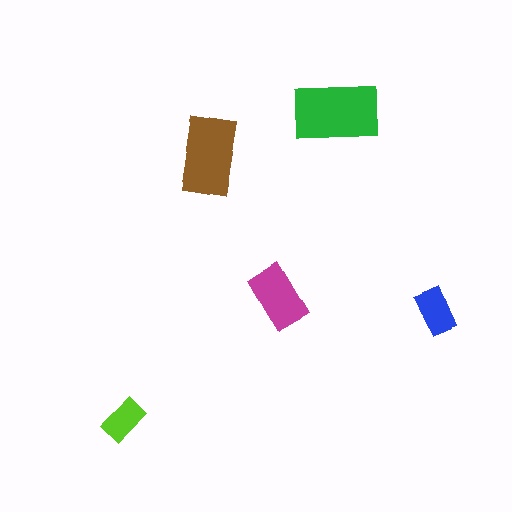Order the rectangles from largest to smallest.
the green one, the brown one, the magenta one, the blue one, the lime one.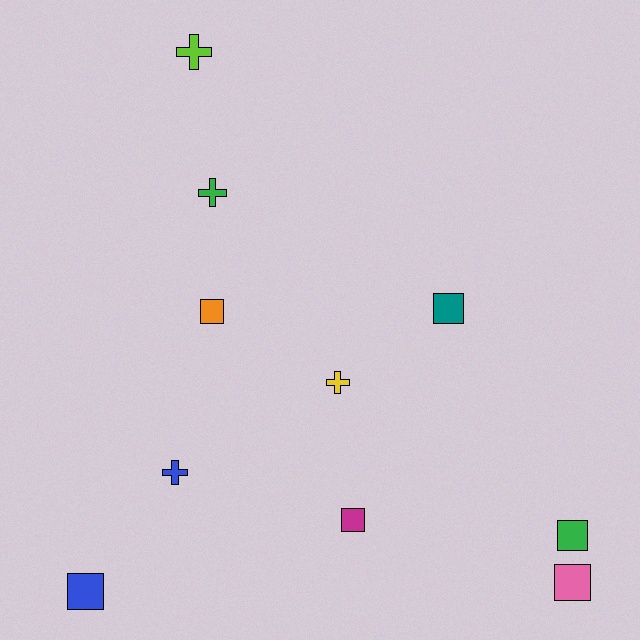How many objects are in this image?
There are 10 objects.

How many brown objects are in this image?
There are no brown objects.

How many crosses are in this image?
There are 4 crosses.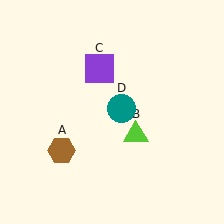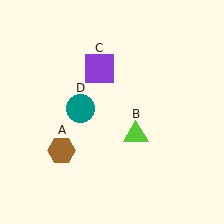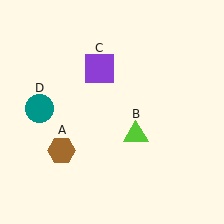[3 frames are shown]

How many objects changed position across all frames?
1 object changed position: teal circle (object D).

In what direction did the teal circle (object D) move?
The teal circle (object D) moved left.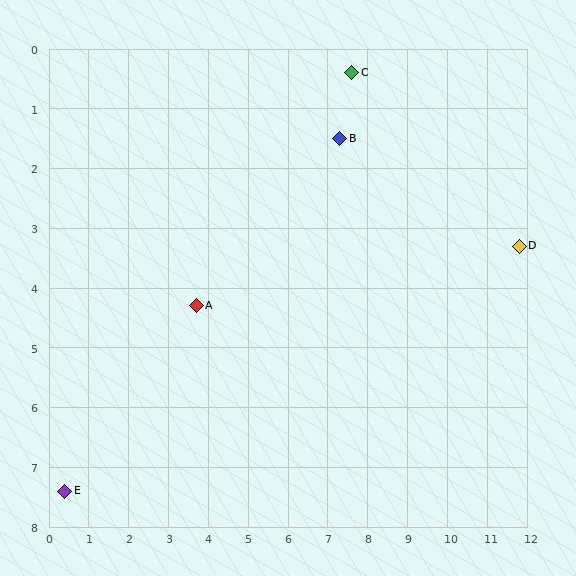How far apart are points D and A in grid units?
Points D and A are about 8.2 grid units apart.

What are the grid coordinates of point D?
Point D is at approximately (11.8, 3.3).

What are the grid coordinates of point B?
Point B is at approximately (7.3, 1.5).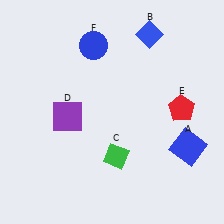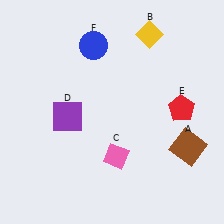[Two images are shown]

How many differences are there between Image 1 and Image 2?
There are 3 differences between the two images.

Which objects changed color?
A changed from blue to brown. B changed from blue to yellow. C changed from green to pink.